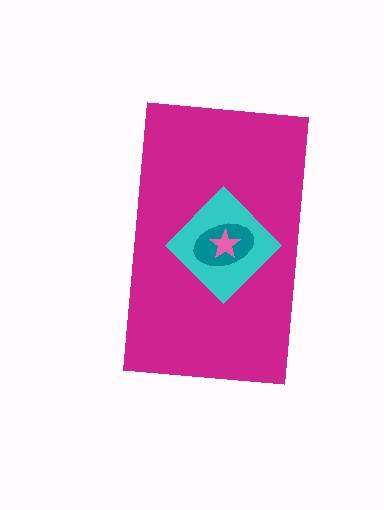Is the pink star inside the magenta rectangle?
Yes.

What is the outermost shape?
The magenta rectangle.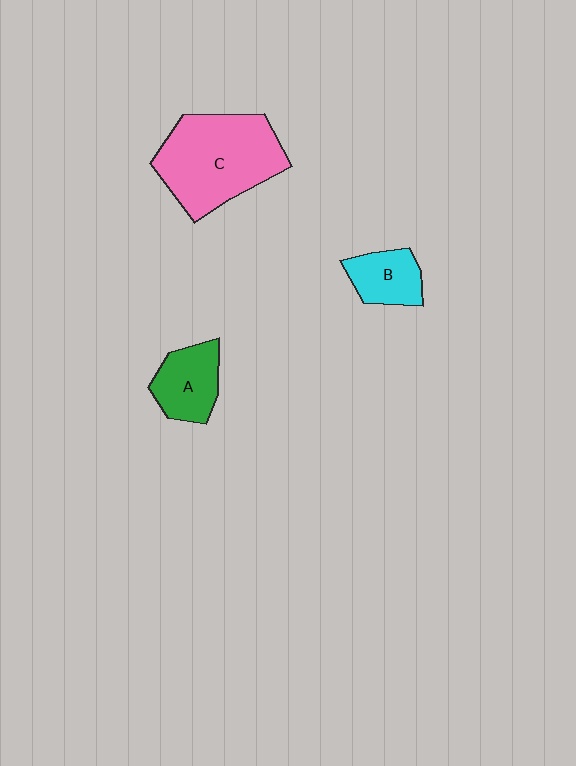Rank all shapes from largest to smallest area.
From largest to smallest: C (pink), A (green), B (cyan).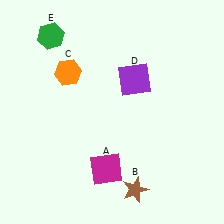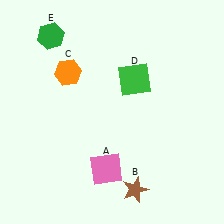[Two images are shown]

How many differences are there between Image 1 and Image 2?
There are 2 differences between the two images.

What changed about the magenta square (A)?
In Image 1, A is magenta. In Image 2, it changed to pink.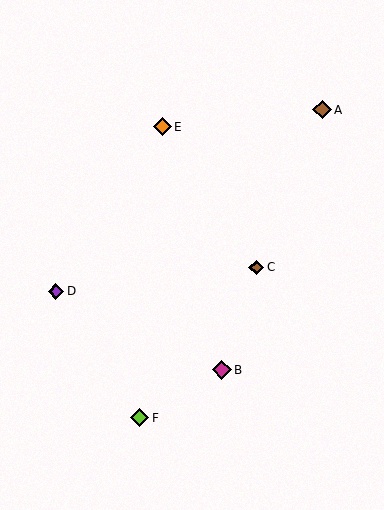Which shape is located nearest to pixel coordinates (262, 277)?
The brown diamond (labeled C) at (256, 267) is nearest to that location.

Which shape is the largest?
The magenta diamond (labeled B) is the largest.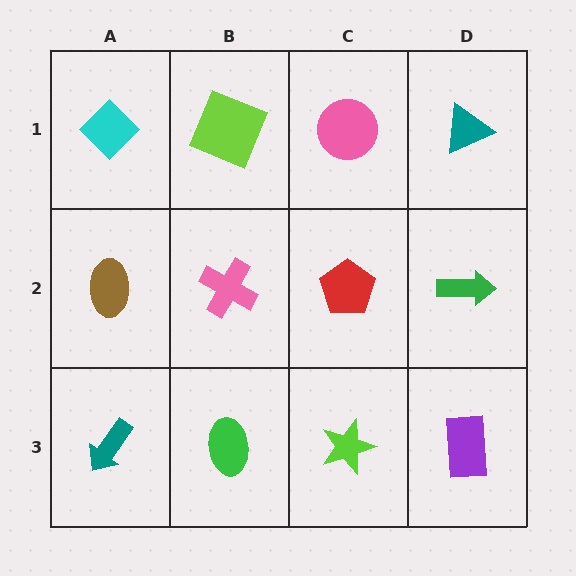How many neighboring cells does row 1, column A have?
2.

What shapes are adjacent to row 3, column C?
A red pentagon (row 2, column C), a green ellipse (row 3, column B), a purple rectangle (row 3, column D).